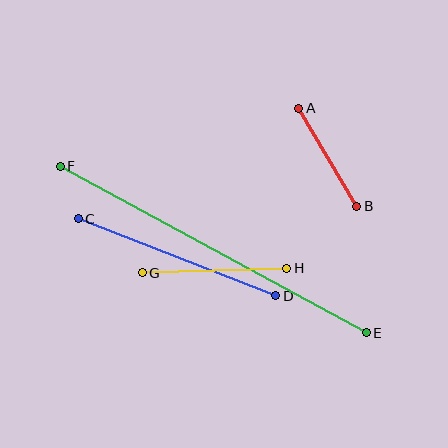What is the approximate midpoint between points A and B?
The midpoint is at approximately (328, 157) pixels.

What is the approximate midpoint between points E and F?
The midpoint is at approximately (213, 250) pixels.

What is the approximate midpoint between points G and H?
The midpoint is at approximately (215, 270) pixels.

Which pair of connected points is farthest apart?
Points E and F are farthest apart.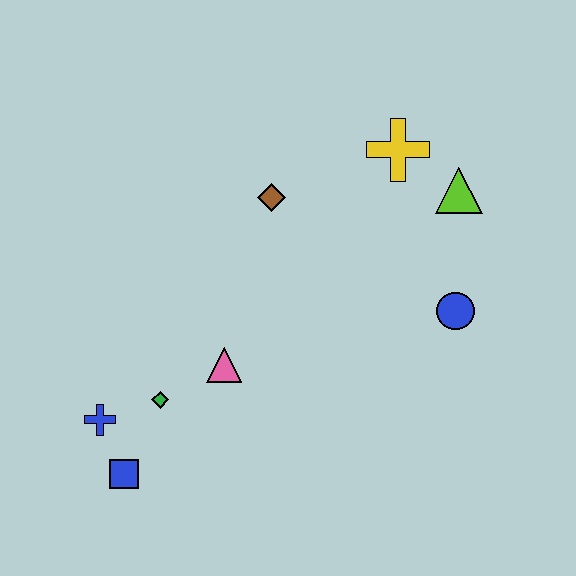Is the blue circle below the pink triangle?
No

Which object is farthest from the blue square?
The lime triangle is farthest from the blue square.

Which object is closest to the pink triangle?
The green diamond is closest to the pink triangle.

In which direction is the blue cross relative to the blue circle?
The blue cross is to the left of the blue circle.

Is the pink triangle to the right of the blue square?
Yes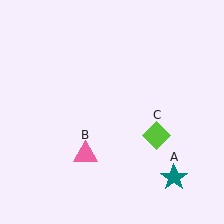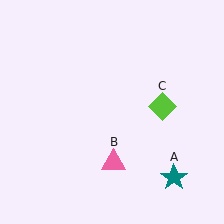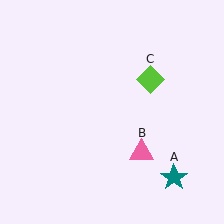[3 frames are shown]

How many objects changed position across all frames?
2 objects changed position: pink triangle (object B), lime diamond (object C).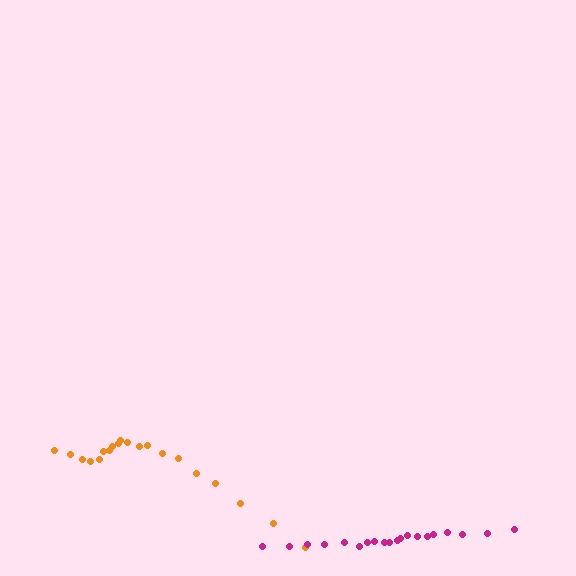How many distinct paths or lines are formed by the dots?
There are 2 distinct paths.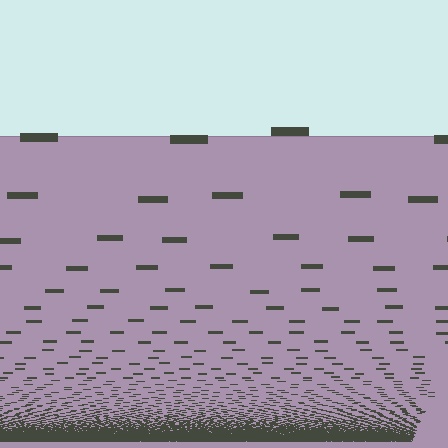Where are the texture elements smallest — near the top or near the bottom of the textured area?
Near the bottom.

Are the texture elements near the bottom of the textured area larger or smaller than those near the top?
Smaller. The gradient is inverted — elements near the bottom are smaller and denser.